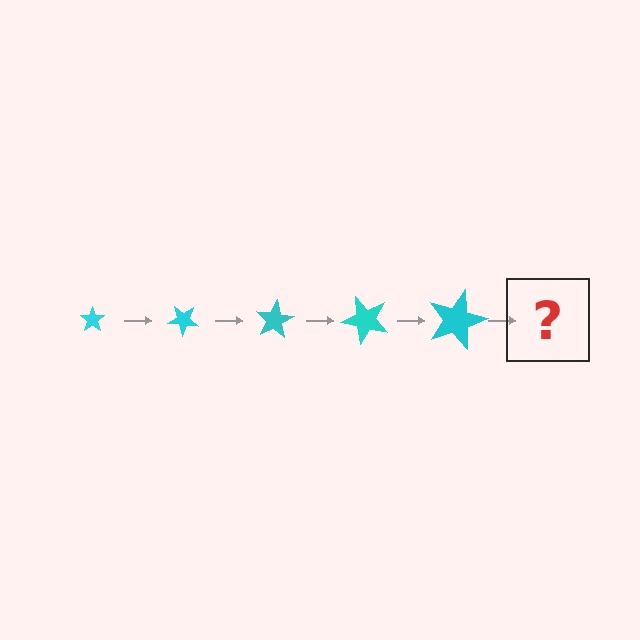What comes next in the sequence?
The next element should be a star, larger than the previous one and rotated 200 degrees from the start.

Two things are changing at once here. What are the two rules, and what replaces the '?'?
The two rules are that the star grows larger each step and it rotates 40 degrees each step. The '?' should be a star, larger than the previous one and rotated 200 degrees from the start.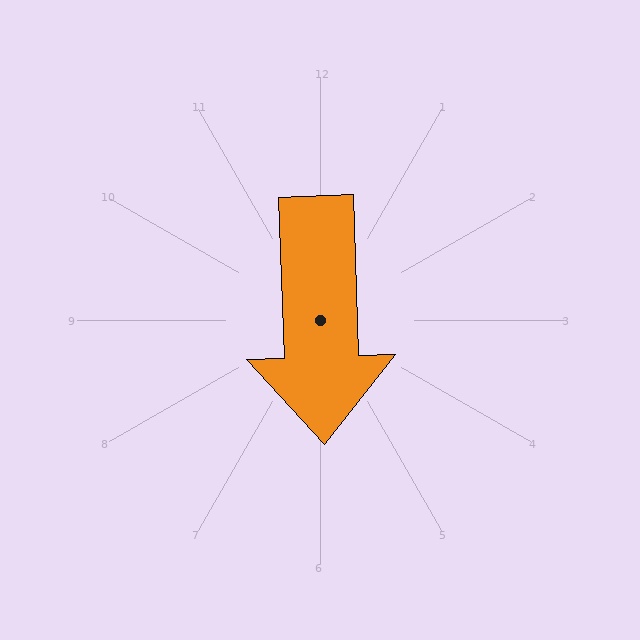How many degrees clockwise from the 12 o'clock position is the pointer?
Approximately 178 degrees.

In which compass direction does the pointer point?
South.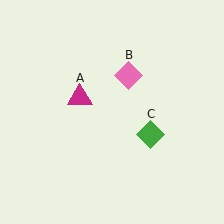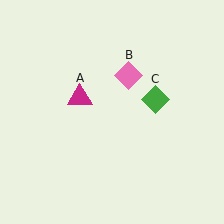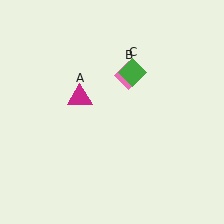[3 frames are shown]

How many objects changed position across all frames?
1 object changed position: green diamond (object C).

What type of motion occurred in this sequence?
The green diamond (object C) rotated counterclockwise around the center of the scene.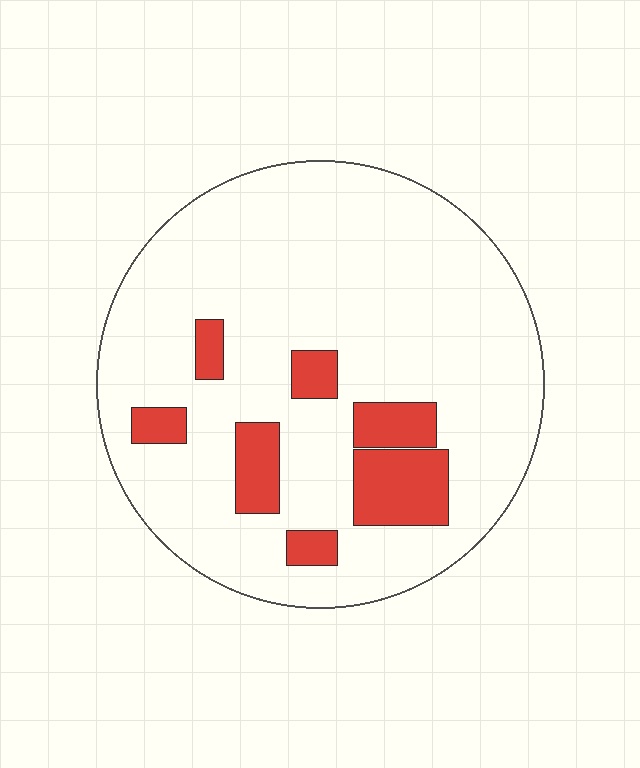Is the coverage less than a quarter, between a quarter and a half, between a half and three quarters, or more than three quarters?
Less than a quarter.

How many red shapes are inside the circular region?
7.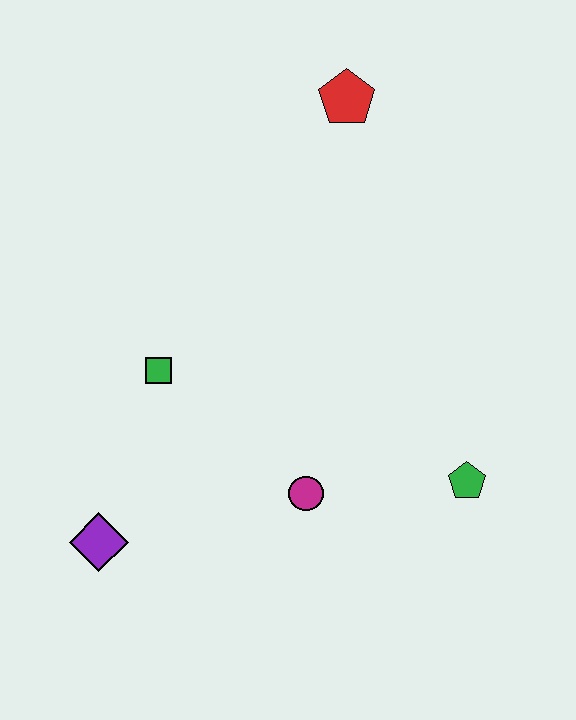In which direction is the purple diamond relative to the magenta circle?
The purple diamond is to the left of the magenta circle.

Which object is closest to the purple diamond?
The green square is closest to the purple diamond.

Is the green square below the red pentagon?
Yes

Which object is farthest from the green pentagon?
The red pentagon is farthest from the green pentagon.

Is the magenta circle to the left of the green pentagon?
Yes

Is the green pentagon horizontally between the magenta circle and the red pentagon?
No